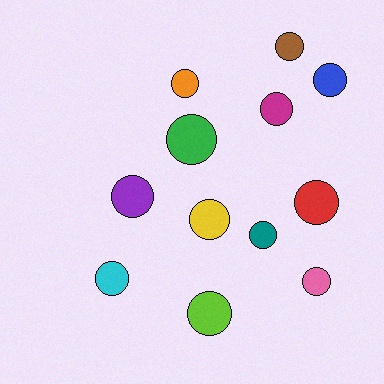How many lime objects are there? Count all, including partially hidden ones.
There is 1 lime object.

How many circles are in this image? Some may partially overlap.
There are 12 circles.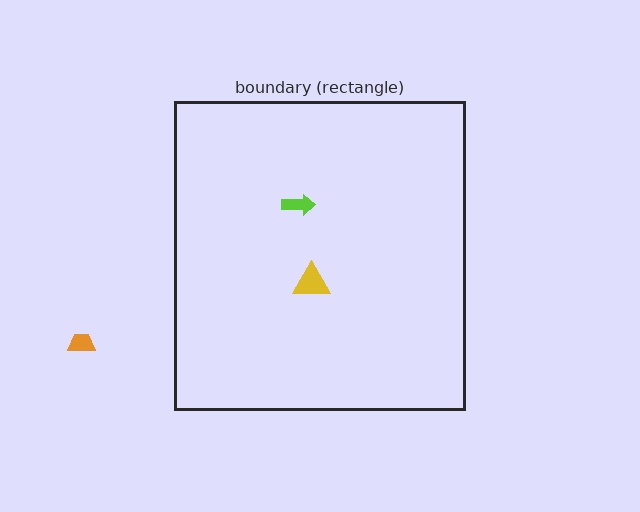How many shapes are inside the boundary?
2 inside, 1 outside.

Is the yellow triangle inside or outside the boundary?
Inside.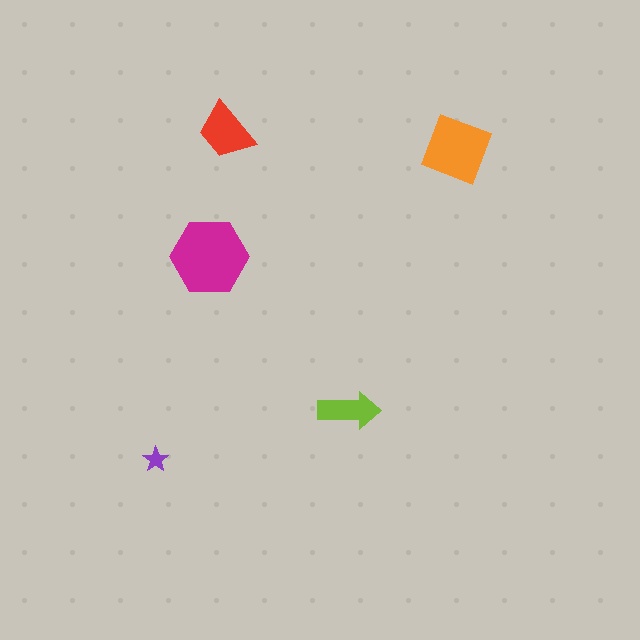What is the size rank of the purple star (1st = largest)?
5th.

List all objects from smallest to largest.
The purple star, the lime arrow, the red trapezoid, the orange square, the magenta hexagon.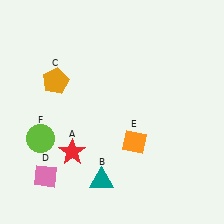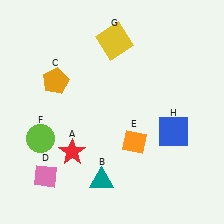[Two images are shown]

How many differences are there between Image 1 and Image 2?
There are 2 differences between the two images.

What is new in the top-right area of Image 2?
A yellow square (G) was added in the top-right area of Image 2.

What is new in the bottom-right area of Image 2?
A blue square (H) was added in the bottom-right area of Image 2.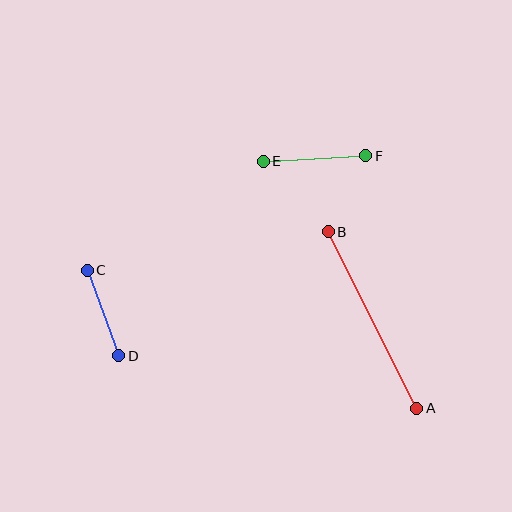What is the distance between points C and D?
The distance is approximately 91 pixels.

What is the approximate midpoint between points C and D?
The midpoint is at approximately (103, 313) pixels.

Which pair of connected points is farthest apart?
Points A and B are farthest apart.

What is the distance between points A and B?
The distance is approximately 198 pixels.